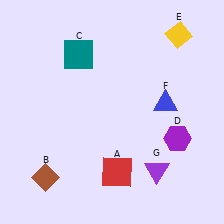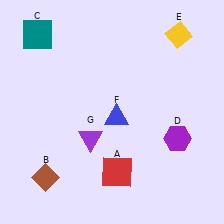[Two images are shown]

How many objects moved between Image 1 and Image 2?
3 objects moved between the two images.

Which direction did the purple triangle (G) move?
The purple triangle (G) moved left.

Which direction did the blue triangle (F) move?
The blue triangle (F) moved left.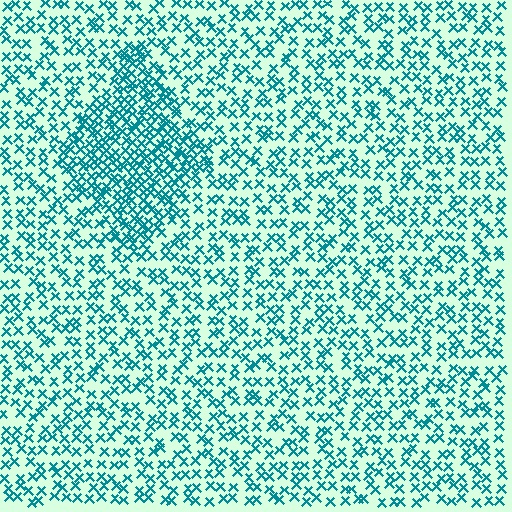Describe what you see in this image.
The image contains small teal elements arranged at two different densities. A diamond-shaped region is visible where the elements are more densely packed than the surrounding area.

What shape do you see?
I see a diamond.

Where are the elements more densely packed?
The elements are more densely packed inside the diamond boundary.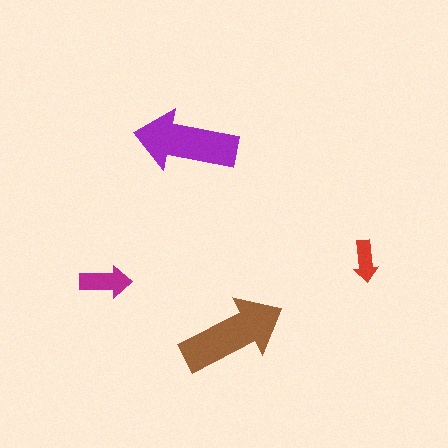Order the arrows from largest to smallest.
the brown one, the purple one, the magenta one, the red one.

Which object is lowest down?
The brown arrow is bottommost.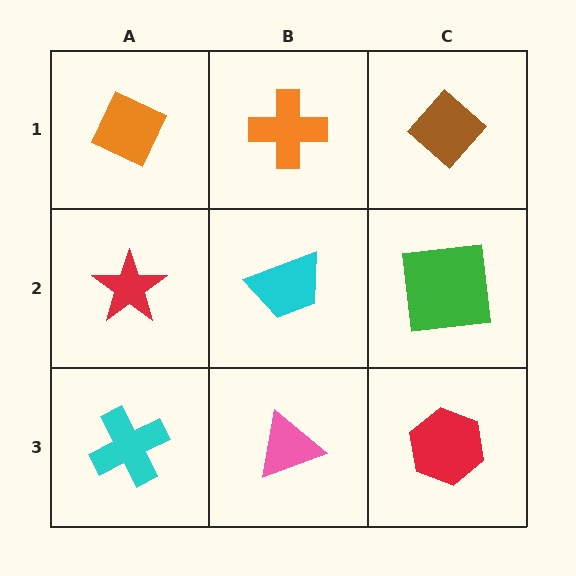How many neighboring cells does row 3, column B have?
3.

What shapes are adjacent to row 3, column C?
A green square (row 2, column C), a pink triangle (row 3, column B).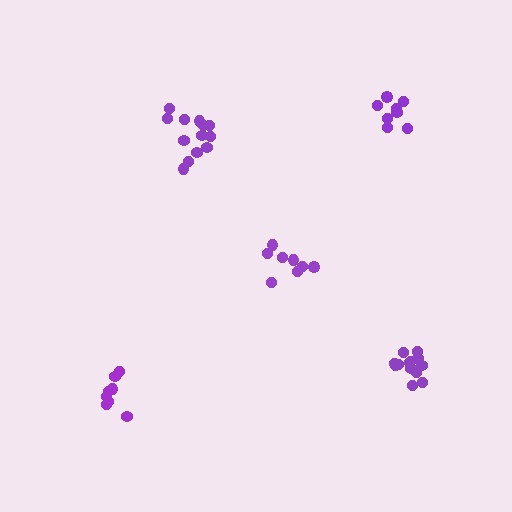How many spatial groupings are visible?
There are 5 spatial groupings.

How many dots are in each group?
Group 1: 13 dots, Group 2: 13 dots, Group 3: 8 dots, Group 4: 8 dots, Group 5: 8 dots (50 total).